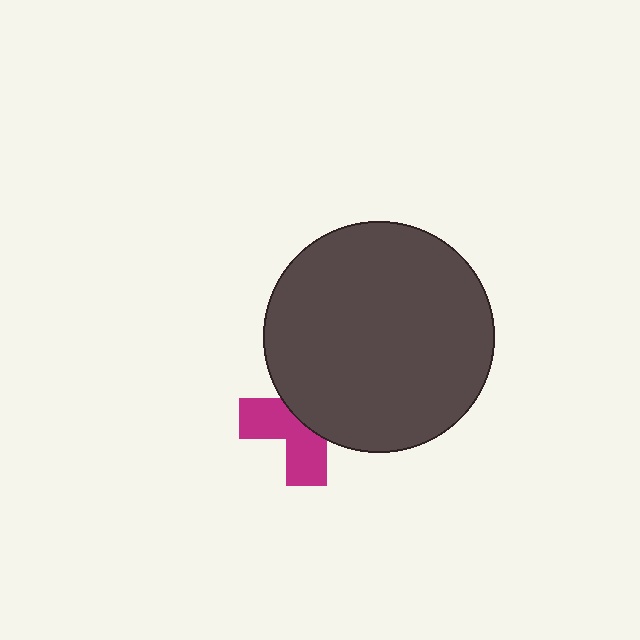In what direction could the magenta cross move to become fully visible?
The magenta cross could move toward the lower-left. That would shift it out from behind the dark gray circle entirely.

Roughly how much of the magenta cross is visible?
About half of it is visible (roughly 47%).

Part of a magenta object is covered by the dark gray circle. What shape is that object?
It is a cross.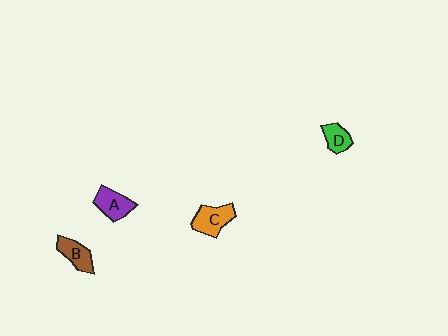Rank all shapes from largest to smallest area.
From largest to smallest: C (orange), A (purple), B (brown), D (green).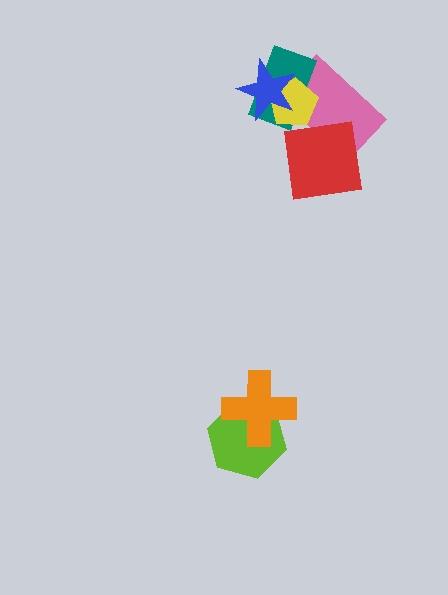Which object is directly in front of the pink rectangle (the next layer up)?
The teal rectangle is directly in front of the pink rectangle.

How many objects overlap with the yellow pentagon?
4 objects overlap with the yellow pentagon.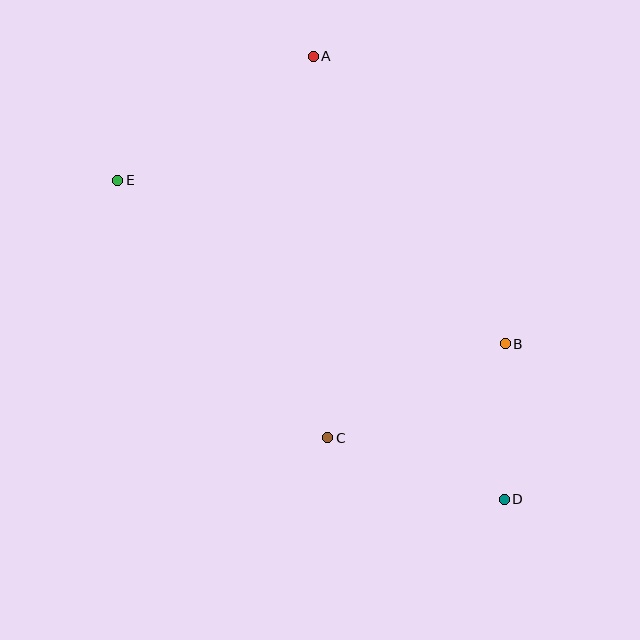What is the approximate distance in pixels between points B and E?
The distance between B and E is approximately 421 pixels.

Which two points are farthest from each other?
Points D and E are farthest from each other.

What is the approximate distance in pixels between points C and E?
The distance between C and E is approximately 332 pixels.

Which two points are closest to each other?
Points B and D are closest to each other.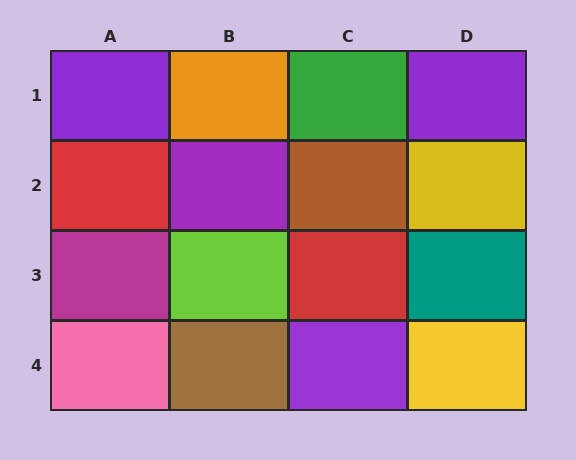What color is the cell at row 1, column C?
Green.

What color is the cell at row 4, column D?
Yellow.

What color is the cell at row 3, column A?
Magenta.